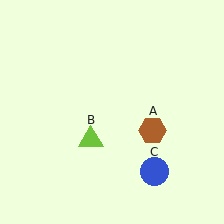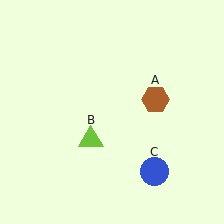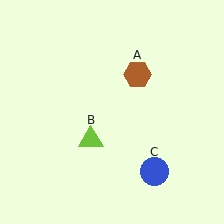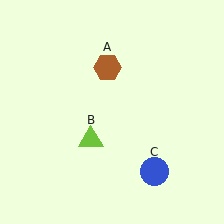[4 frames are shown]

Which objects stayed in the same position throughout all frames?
Lime triangle (object B) and blue circle (object C) remained stationary.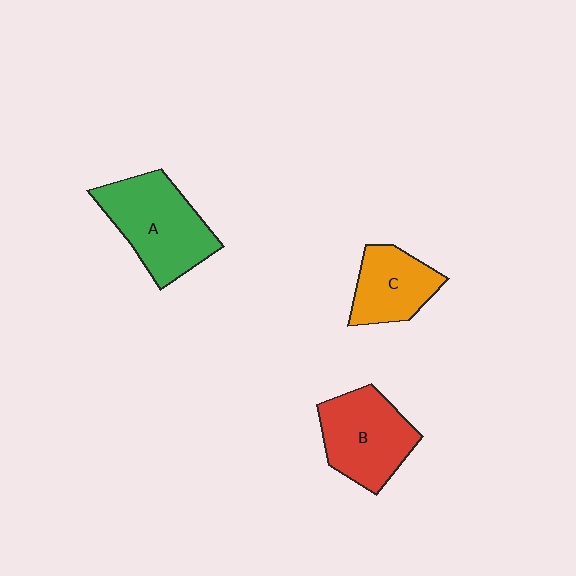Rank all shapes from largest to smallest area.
From largest to smallest: A (green), B (red), C (orange).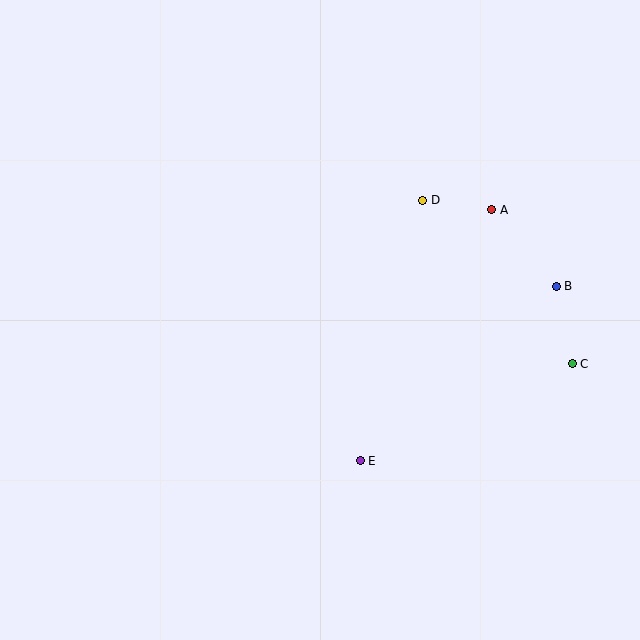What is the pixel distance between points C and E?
The distance between C and E is 233 pixels.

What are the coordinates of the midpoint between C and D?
The midpoint between C and D is at (497, 282).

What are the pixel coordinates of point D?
Point D is at (423, 200).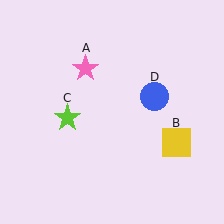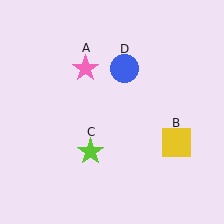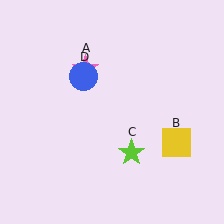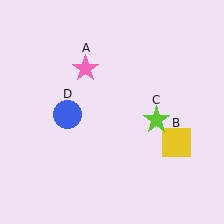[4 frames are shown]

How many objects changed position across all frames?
2 objects changed position: lime star (object C), blue circle (object D).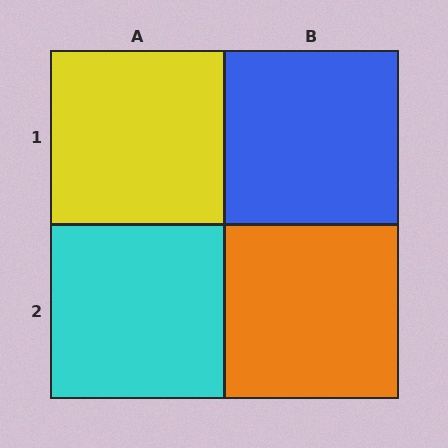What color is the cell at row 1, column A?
Yellow.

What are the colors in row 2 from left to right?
Cyan, orange.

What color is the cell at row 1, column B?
Blue.